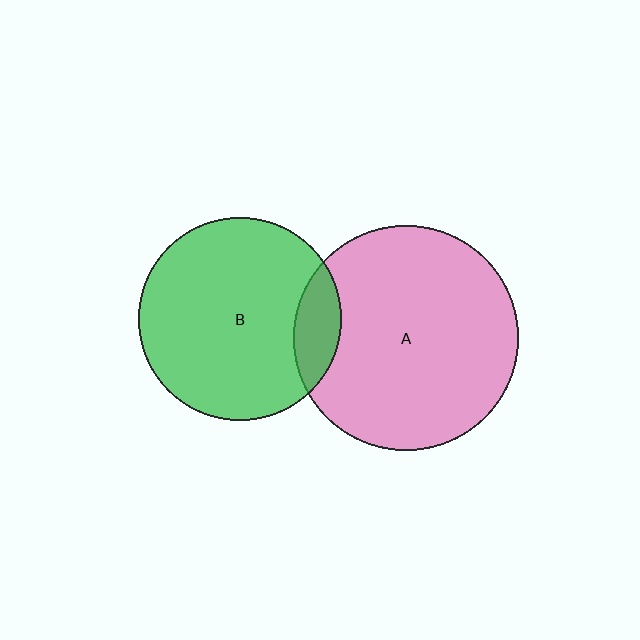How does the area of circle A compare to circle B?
Approximately 1.2 times.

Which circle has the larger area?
Circle A (pink).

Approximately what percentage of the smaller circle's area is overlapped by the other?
Approximately 15%.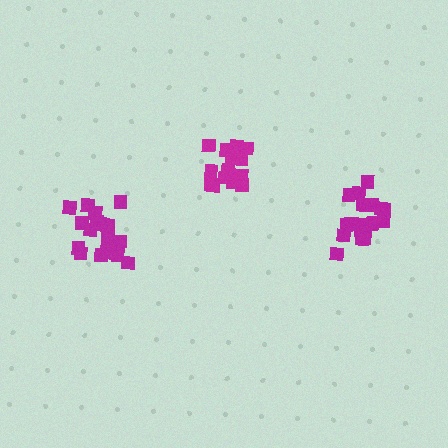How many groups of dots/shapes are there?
There are 3 groups.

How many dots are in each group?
Group 1: 19 dots, Group 2: 19 dots, Group 3: 16 dots (54 total).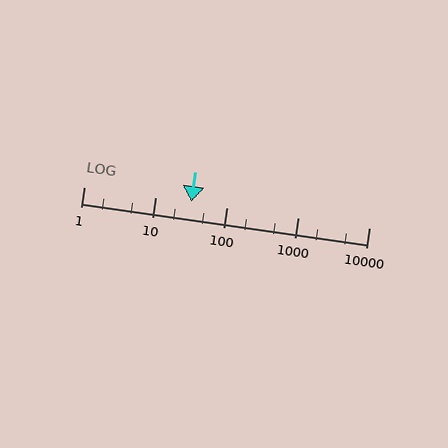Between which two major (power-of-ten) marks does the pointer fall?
The pointer is between 10 and 100.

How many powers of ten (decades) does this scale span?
The scale spans 4 decades, from 1 to 10000.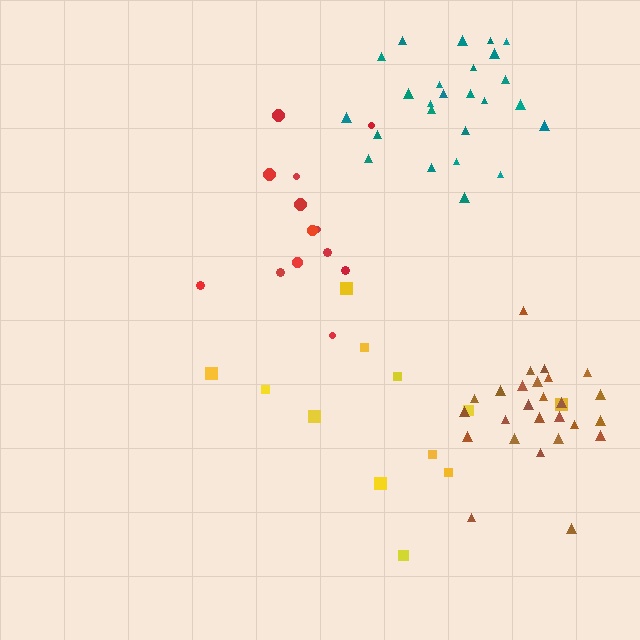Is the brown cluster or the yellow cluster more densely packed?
Brown.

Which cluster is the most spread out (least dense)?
Yellow.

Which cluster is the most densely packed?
Teal.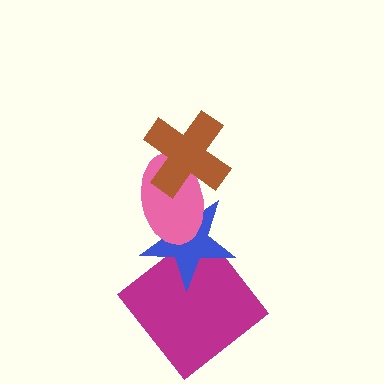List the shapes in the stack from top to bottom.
From top to bottom: the brown cross, the pink ellipse, the blue star, the magenta diamond.